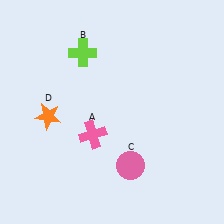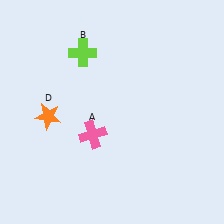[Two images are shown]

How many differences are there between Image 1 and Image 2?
There is 1 difference between the two images.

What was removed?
The pink circle (C) was removed in Image 2.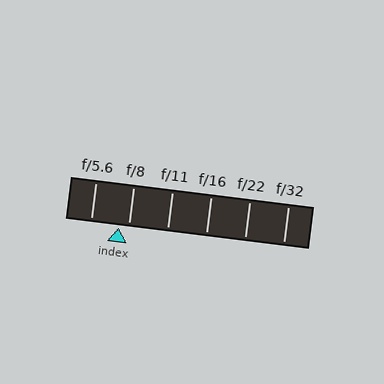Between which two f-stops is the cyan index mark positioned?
The index mark is between f/5.6 and f/8.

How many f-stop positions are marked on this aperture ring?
There are 6 f-stop positions marked.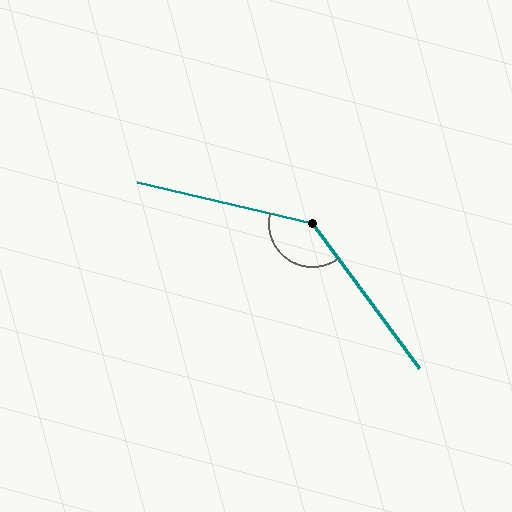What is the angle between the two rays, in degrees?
Approximately 140 degrees.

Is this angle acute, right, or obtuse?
It is obtuse.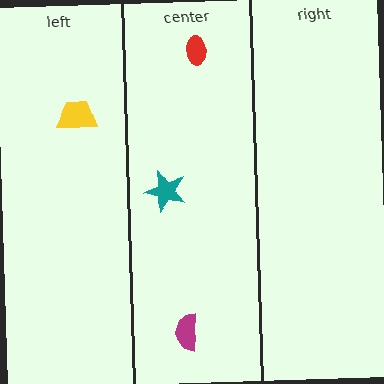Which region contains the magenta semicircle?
The center region.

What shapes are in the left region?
The yellow trapezoid.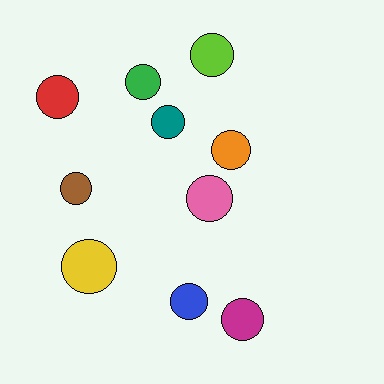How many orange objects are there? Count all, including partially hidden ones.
There is 1 orange object.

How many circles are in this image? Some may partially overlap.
There are 10 circles.